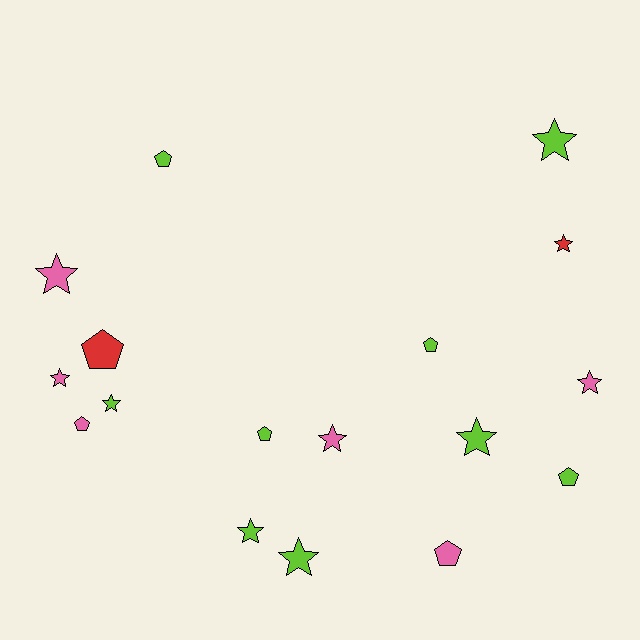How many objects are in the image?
There are 17 objects.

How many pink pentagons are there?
There are 2 pink pentagons.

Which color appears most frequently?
Lime, with 9 objects.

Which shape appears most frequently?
Star, with 10 objects.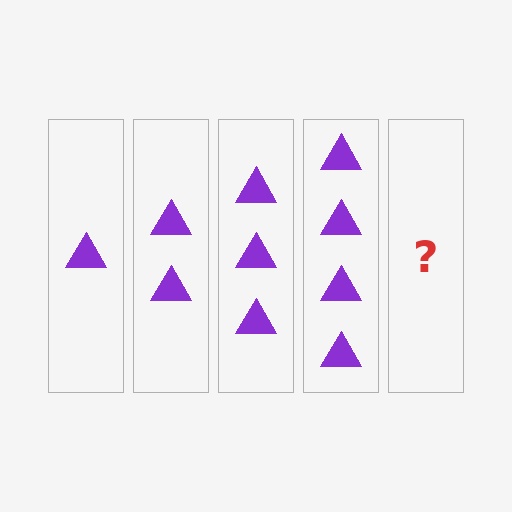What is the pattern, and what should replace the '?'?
The pattern is that each step adds one more triangle. The '?' should be 5 triangles.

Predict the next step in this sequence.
The next step is 5 triangles.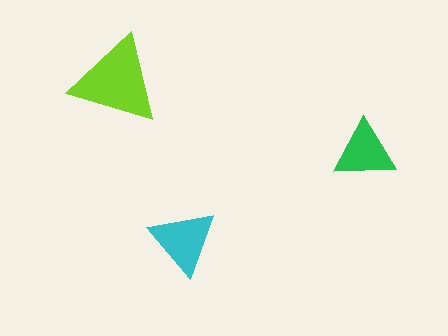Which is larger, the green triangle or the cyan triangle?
The cyan one.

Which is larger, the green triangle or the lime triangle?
The lime one.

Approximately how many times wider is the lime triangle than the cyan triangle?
About 1.5 times wider.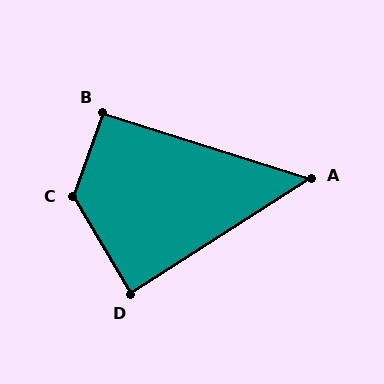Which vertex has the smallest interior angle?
A, at approximately 50 degrees.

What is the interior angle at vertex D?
Approximately 88 degrees (approximately right).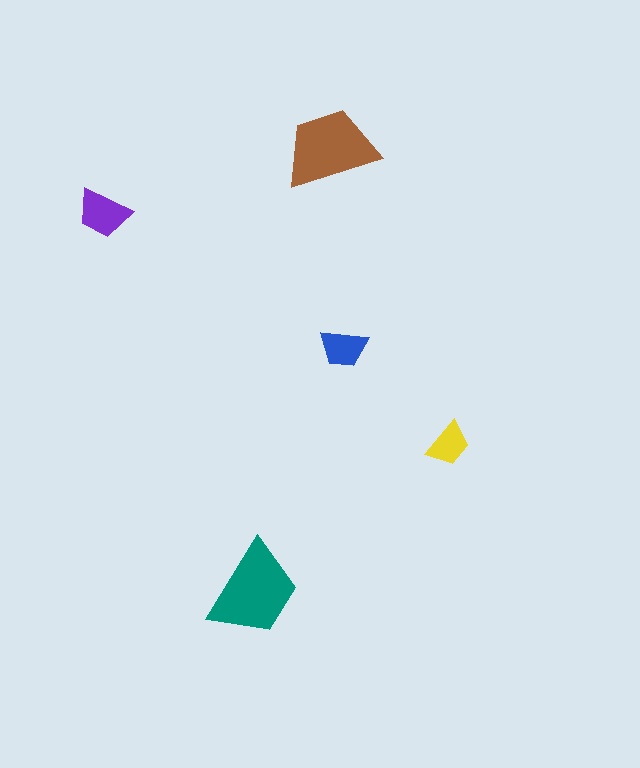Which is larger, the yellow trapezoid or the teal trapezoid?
The teal one.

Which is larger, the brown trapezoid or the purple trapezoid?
The brown one.